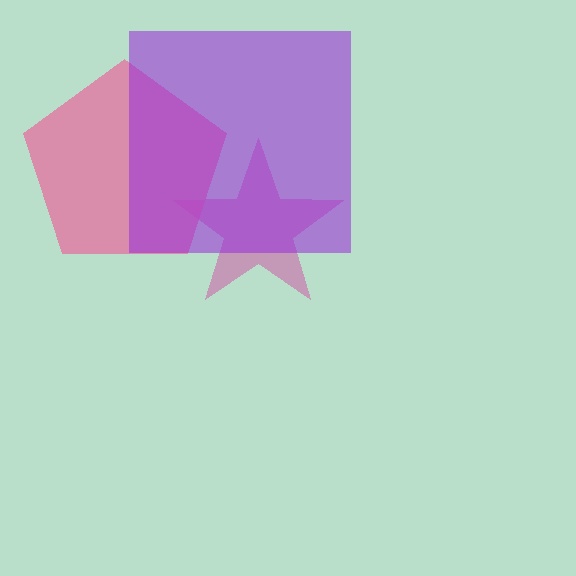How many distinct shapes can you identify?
There are 3 distinct shapes: a magenta star, a pink pentagon, a purple square.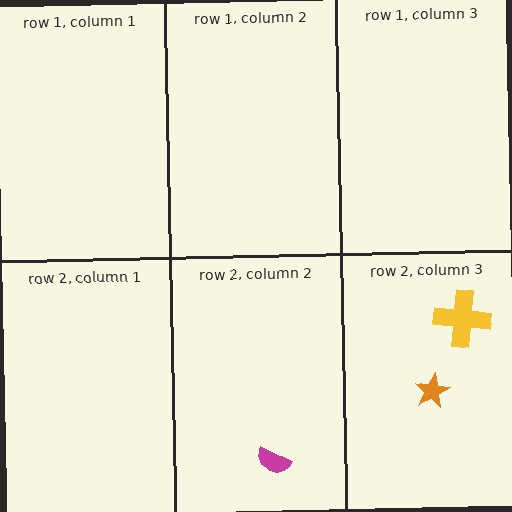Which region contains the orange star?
The row 2, column 3 region.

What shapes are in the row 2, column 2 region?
The magenta semicircle.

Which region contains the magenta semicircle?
The row 2, column 2 region.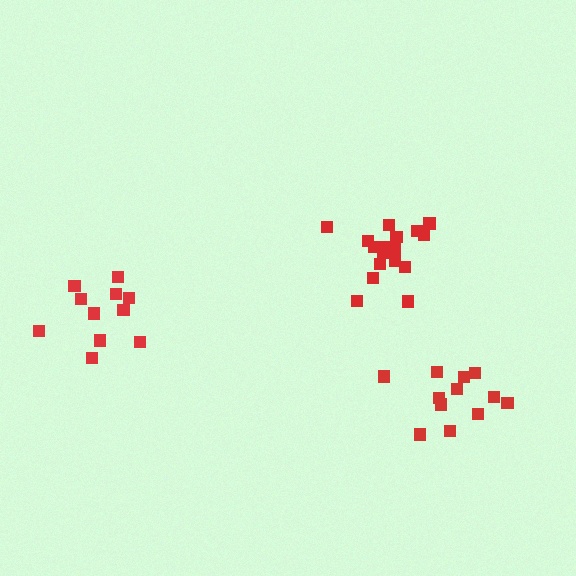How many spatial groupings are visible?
There are 3 spatial groupings.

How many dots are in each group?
Group 1: 17 dots, Group 2: 11 dots, Group 3: 12 dots (40 total).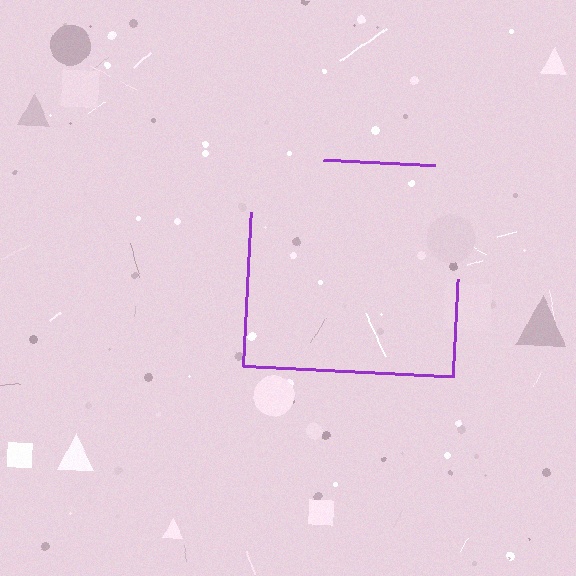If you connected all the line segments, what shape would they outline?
They would outline a square.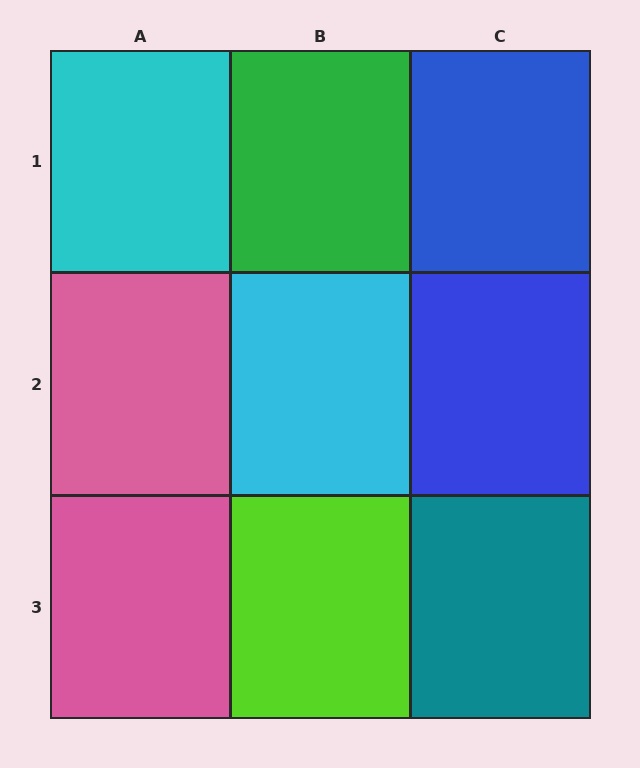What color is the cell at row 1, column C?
Blue.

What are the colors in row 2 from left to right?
Pink, cyan, blue.